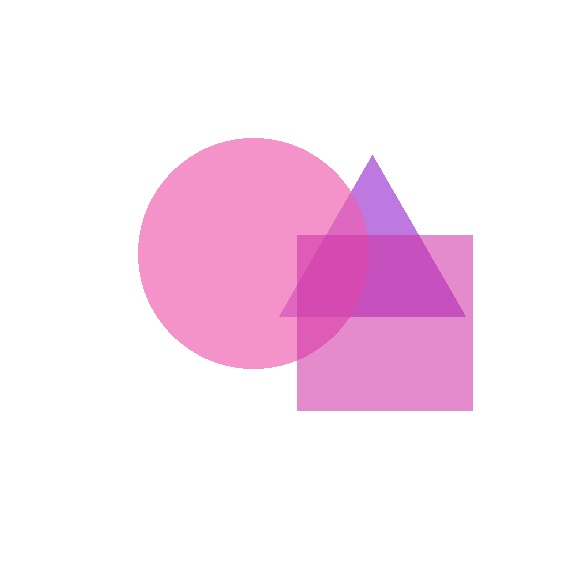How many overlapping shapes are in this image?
There are 3 overlapping shapes in the image.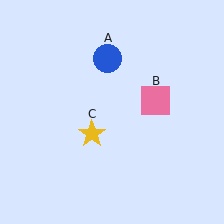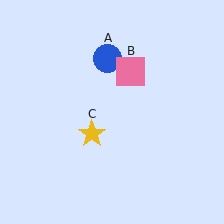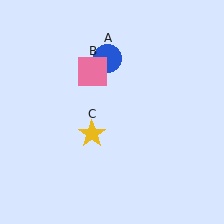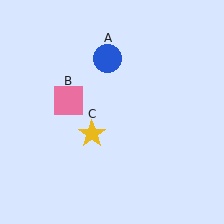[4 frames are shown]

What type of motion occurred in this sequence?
The pink square (object B) rotated counterclockwise around the center of the scene.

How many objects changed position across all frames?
1 object changed position: pink square (object B).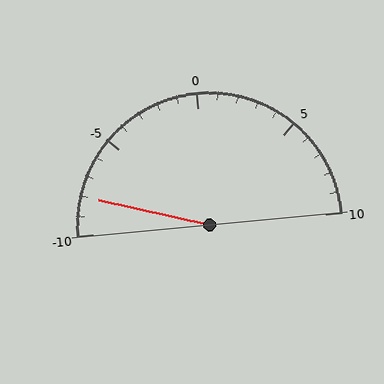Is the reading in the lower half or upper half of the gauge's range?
The reading is in the lower half of the range (-10 to 10).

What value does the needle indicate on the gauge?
The needle indicates approximately -8.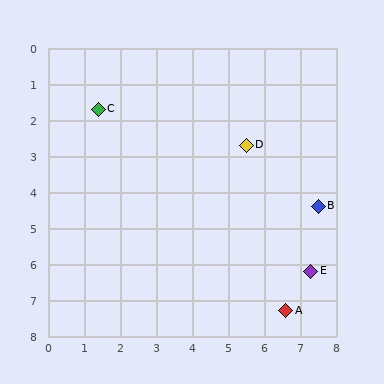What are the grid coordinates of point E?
Point E is at approximately (7.3, 6.2).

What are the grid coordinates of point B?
Point B is at approximately (7.5, 4.4).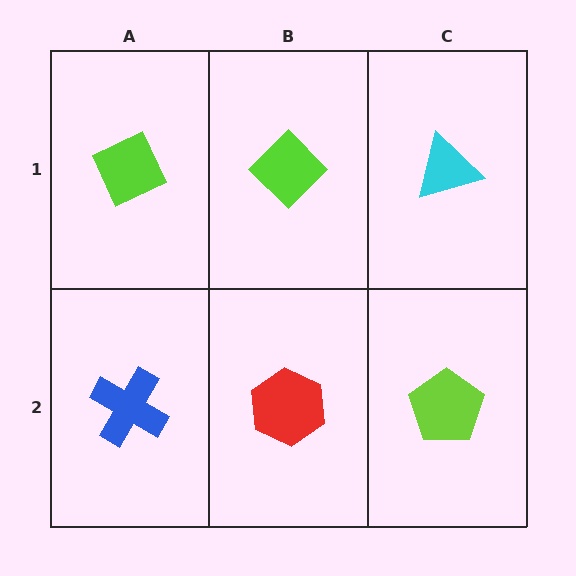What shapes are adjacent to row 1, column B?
A red hexagon (row 2, column B), a lime diamond (row 1, column A), a cyan triangle (row 1, column C).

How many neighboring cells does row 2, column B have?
3.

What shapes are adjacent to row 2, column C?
A cyan triangle (row 1, column C), a red hexagon (row 2, column B).